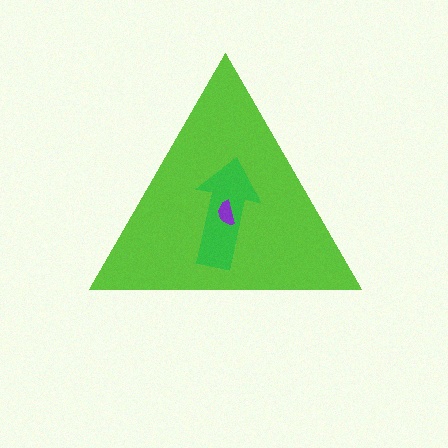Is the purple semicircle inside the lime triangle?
Yes.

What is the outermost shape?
The lime triangle.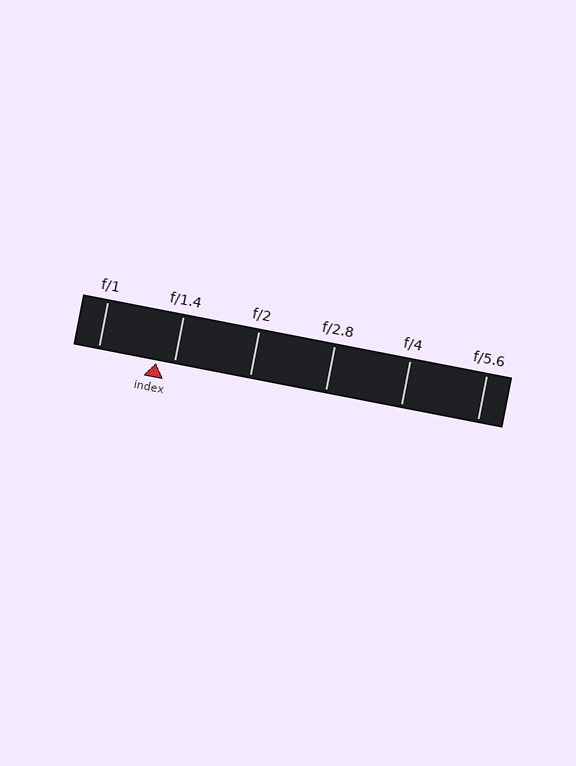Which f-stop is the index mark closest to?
The index mark is closest to f/1.4.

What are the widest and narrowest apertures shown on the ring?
The widest aperture shown is f/1 and the narrowest is f/5.6.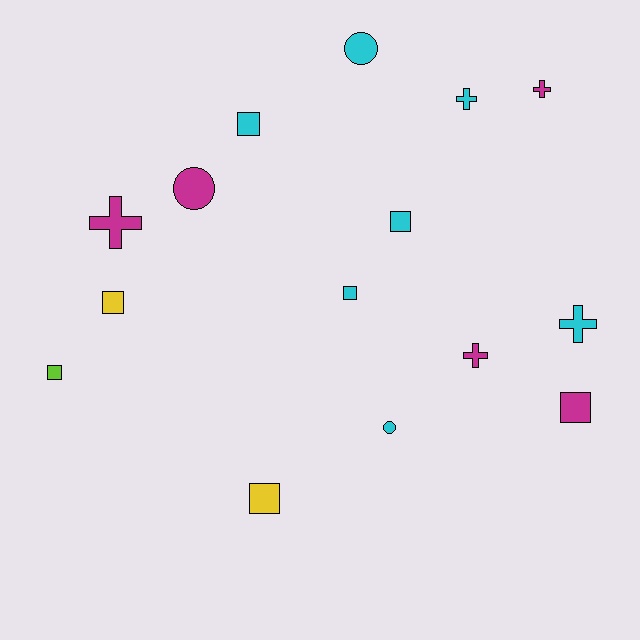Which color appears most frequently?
Cyan, with 7 objects.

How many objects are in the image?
There are 15 objects.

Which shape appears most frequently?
Square, with 7 objects.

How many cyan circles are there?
There are 2 cyan circles.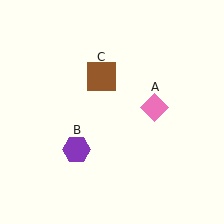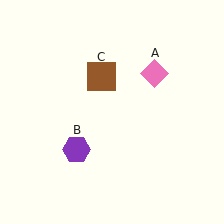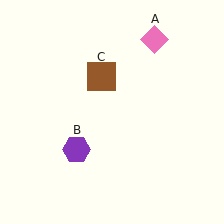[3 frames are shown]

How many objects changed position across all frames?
1 object changed position: pink diamond (object A).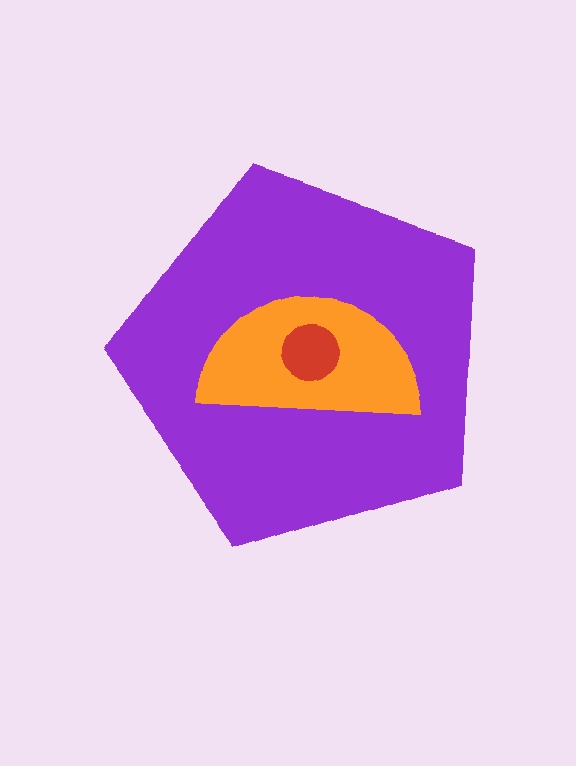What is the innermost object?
The red circle.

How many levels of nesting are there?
3.